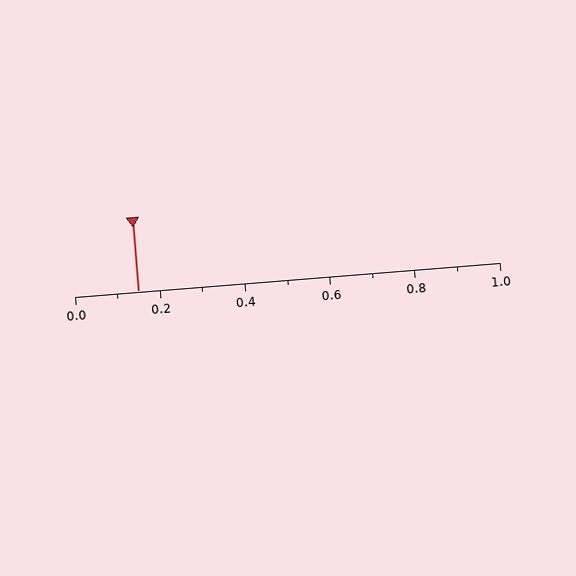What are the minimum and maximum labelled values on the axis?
The axis runs from 0.0 to 1.0.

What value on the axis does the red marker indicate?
The marker indicates approximately 0.15.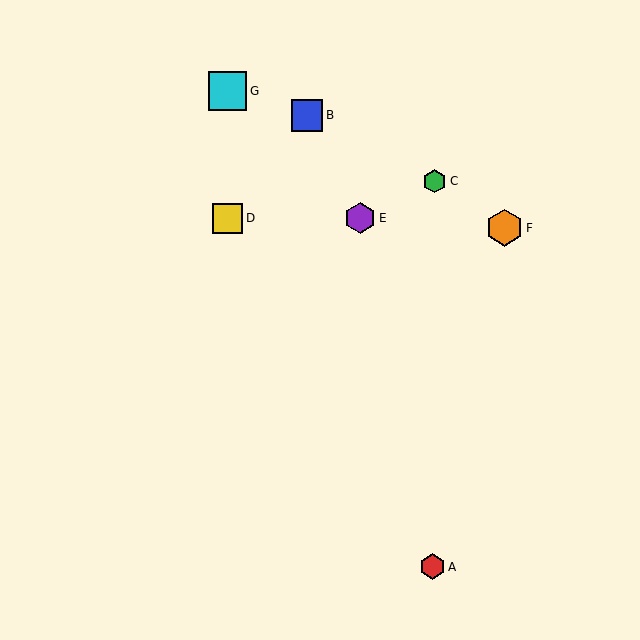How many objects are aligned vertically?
2 objects (D, G) are aligned vertically.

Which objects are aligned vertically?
Objects D, G are aligned vertically.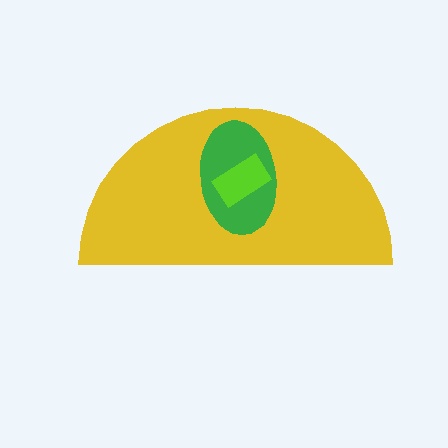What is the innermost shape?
The lime rectangle.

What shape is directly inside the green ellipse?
The lime rectangle.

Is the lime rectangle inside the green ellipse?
Yes.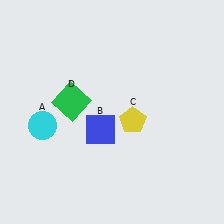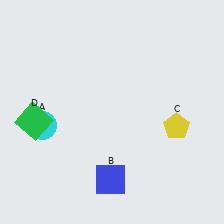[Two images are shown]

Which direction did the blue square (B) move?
The blue square (B) moved down.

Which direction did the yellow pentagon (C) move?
The yellow pentagon (C) moved right.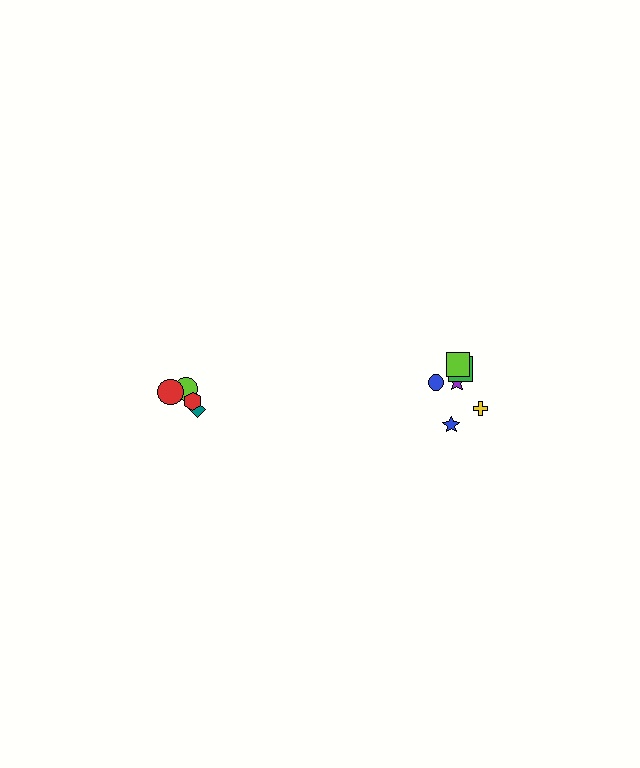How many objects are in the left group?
There are 4 objects.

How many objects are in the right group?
There are 6 objects.